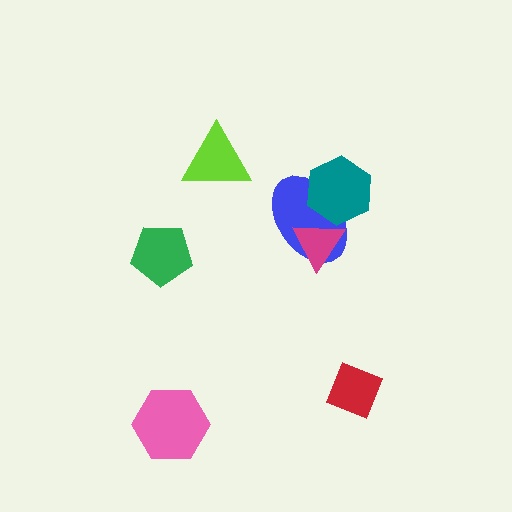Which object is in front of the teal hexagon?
The magenta triangle is in front of the teal hexagon.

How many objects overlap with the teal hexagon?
2 objects overlap with the teal hexagon.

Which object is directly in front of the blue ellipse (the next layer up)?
The teal hexagon is directly in front of the blue ellipse.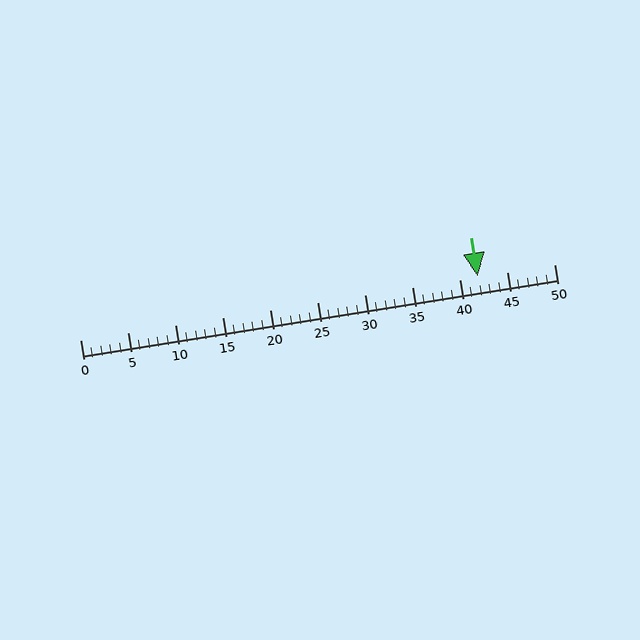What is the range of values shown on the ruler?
The ruler shows values from 0 to 50.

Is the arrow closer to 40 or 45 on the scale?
The arrow is closer to 40.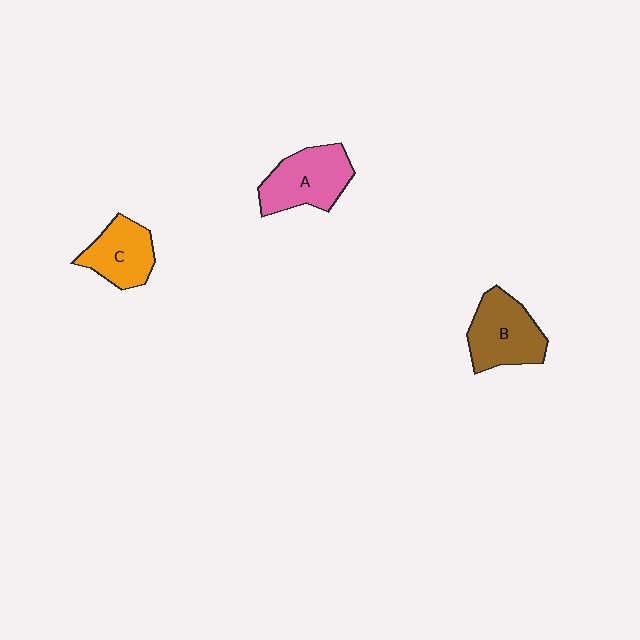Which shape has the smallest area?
Shape C (orange).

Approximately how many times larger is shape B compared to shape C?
Approximately 1.3 times.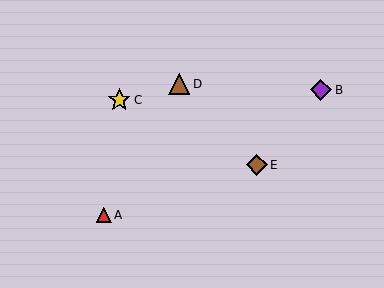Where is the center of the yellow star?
The center of the yellow star is at (119, 100).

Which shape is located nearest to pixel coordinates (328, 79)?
The purple diamond (labeled B) at (321, 90) is nearest to that location.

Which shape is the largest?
The yellow star (labeled C) is the largest.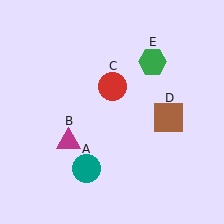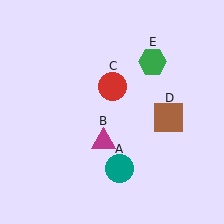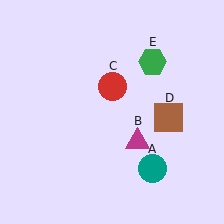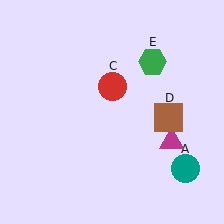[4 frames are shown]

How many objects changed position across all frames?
2 objects changed position: teal circle (object A), magenta triangle (object B).